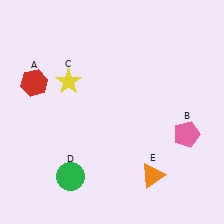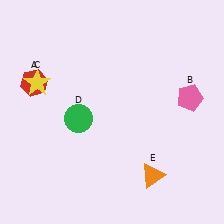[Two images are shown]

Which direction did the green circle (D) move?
The green circle (D) moved up.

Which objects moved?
The objects that moved are: the pink pentagon (B), the yellow star (C), the green circle (D).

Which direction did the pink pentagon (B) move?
The pink pentagon (B) moved up.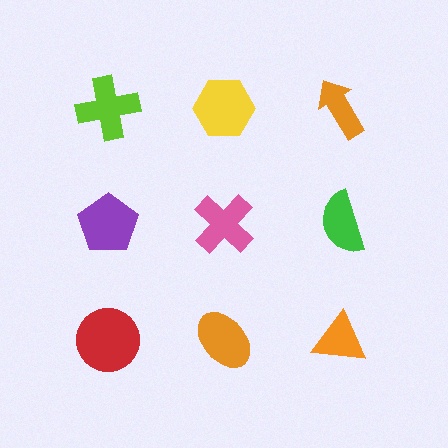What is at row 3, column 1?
A red circle.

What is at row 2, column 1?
A purple pentagon.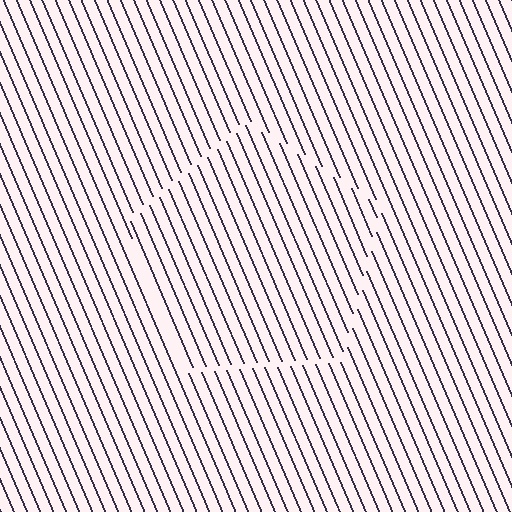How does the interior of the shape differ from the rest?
The interior of the shape contains the same grating, shifted by half a period — the contour is defined by the phase discontinuity where line-ends from the inner and outer gratings abut.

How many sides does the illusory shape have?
5 sides — the line-ends trace a pentagon.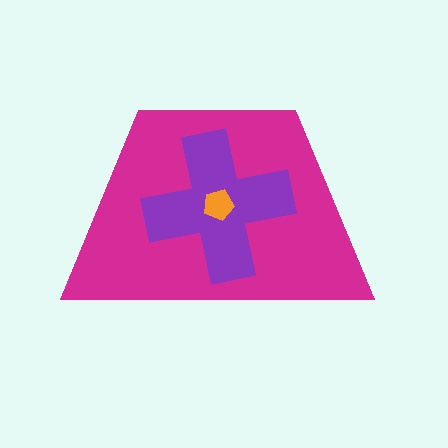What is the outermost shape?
The magenta trapezoid.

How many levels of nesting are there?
3.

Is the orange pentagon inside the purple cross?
Yes.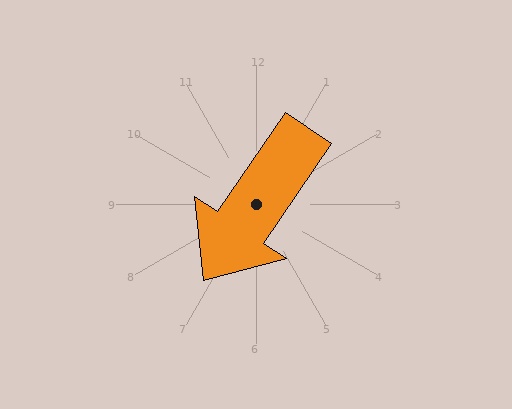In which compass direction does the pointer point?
Southwest.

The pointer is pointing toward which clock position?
Roughly 7 o'clock.